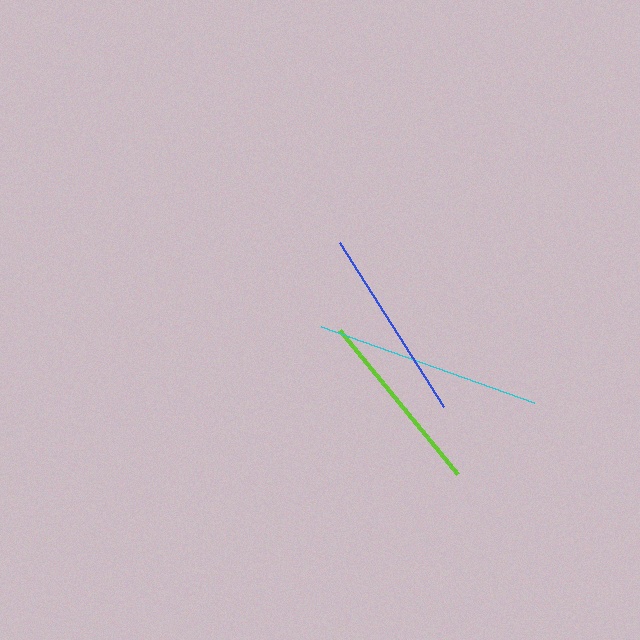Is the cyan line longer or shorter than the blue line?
The cyan line is longer than the blue line.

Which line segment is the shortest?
The lime line is the shortest at approximately 186 pixels.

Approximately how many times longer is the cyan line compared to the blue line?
The cyan line is approximately 1.2 times the length of the blue line.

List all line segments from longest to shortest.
From longest to shortest: cyan, blue, lime.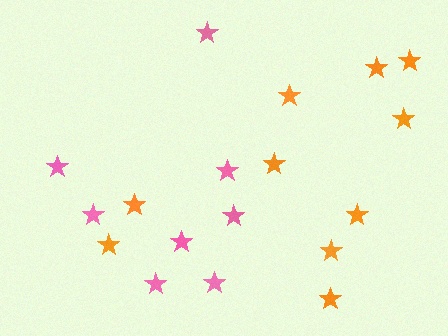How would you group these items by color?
There are 2 groups: one group of orange stars (10) and one group of pink stars (8).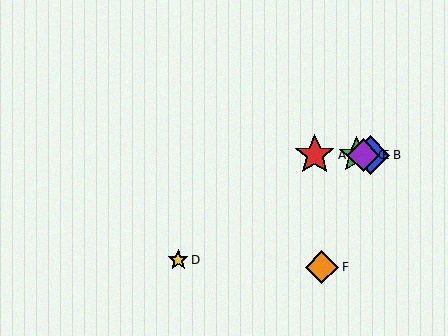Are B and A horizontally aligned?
Yes, both are at y≈155.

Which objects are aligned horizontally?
Objects A, B, C, E are aligned horizontally.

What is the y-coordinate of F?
Object F is at y≈267.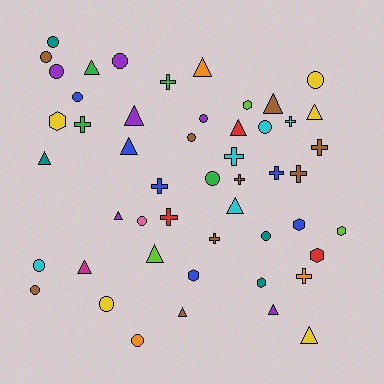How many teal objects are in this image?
There are 4 teal objects.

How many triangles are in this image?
There are 15 triangles.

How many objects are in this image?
There are 50 objects.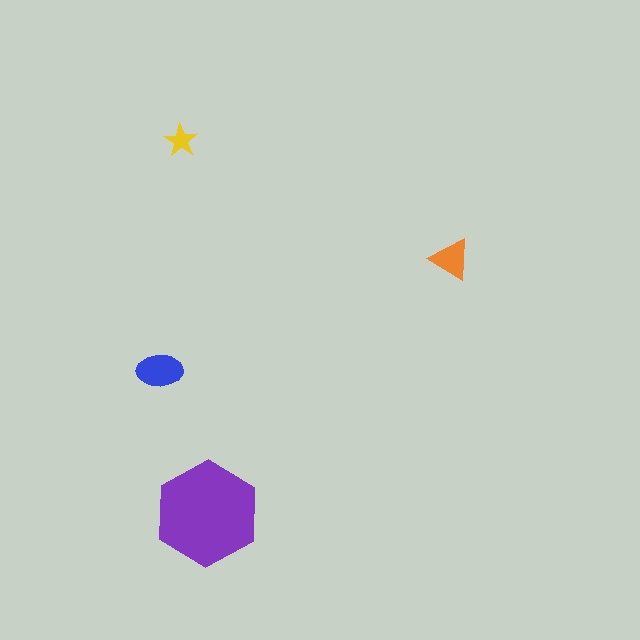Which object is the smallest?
The yellow star.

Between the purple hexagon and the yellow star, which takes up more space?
The purple hexagon.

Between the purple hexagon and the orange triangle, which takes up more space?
The purple hexagon.